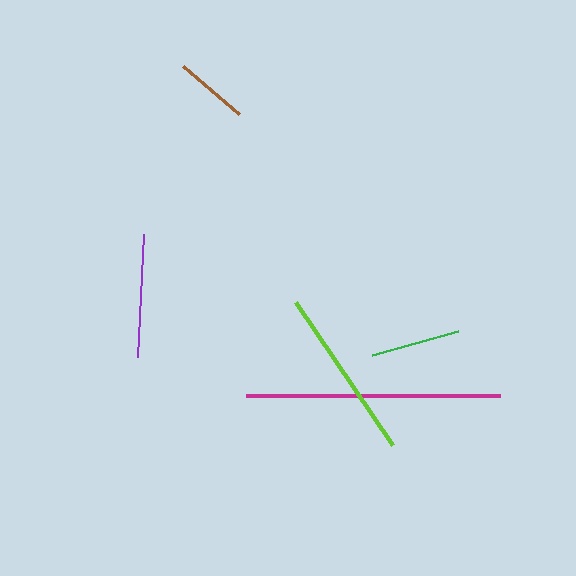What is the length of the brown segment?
The brown segment is approximately 74 pixels long.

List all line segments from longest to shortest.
From longest to shortest: magenta, lime, purple, green, brown.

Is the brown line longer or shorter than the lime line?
The lime line is longer than the brown line.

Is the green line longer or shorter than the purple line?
The purple line is longer than the green line.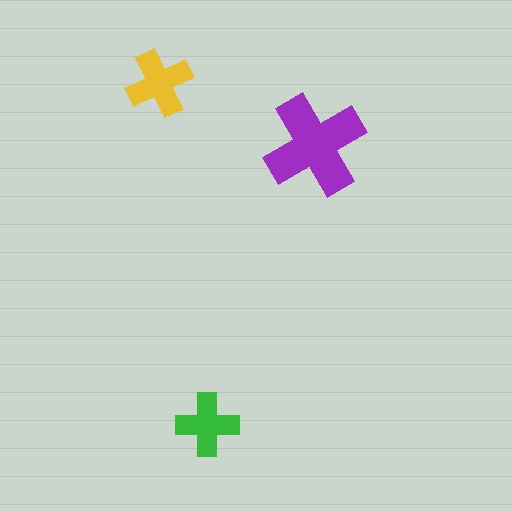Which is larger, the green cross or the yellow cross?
The yellow one.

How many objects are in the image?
There are 3 objects in the image.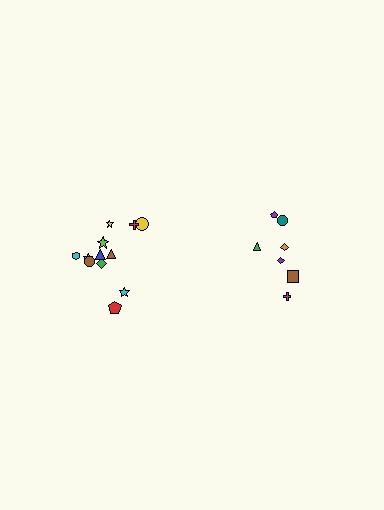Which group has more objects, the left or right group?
The left group.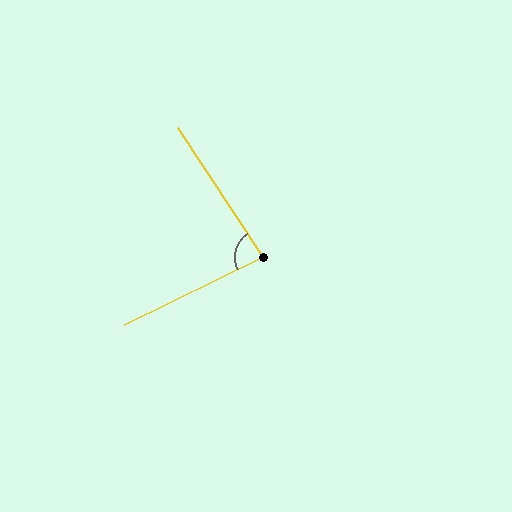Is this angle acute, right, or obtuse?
It is acute.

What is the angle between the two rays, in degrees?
Approximately 83 degrees.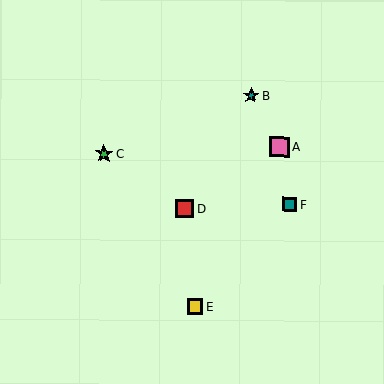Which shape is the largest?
The pink square (labeled A) is the largest.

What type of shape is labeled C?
Shape C is a green star.